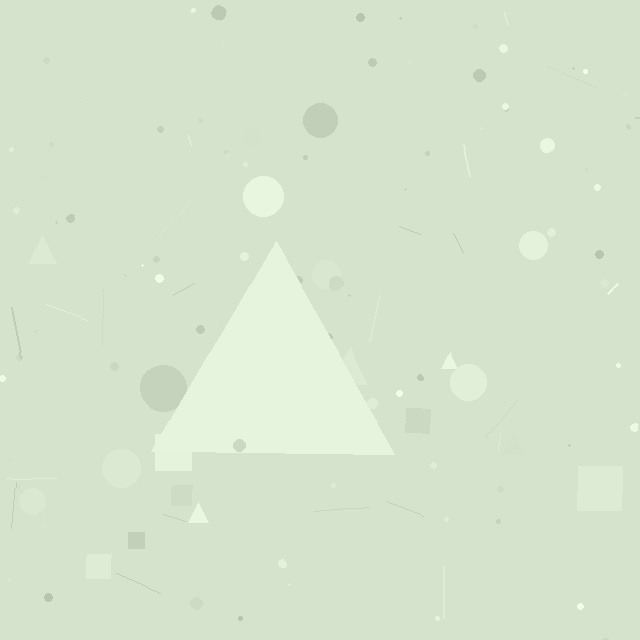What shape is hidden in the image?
A triangle is hidden in the image.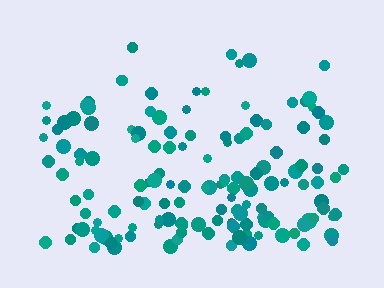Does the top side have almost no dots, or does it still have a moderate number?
Still a moderate number, just noticeably fewer than the bottom.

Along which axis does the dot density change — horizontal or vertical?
Vertical.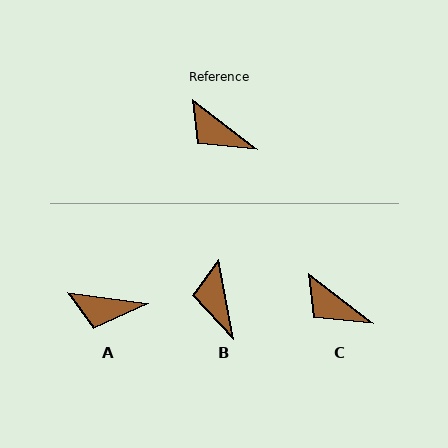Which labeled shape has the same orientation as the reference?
C.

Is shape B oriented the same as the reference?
No, it is off by about 43 degrees.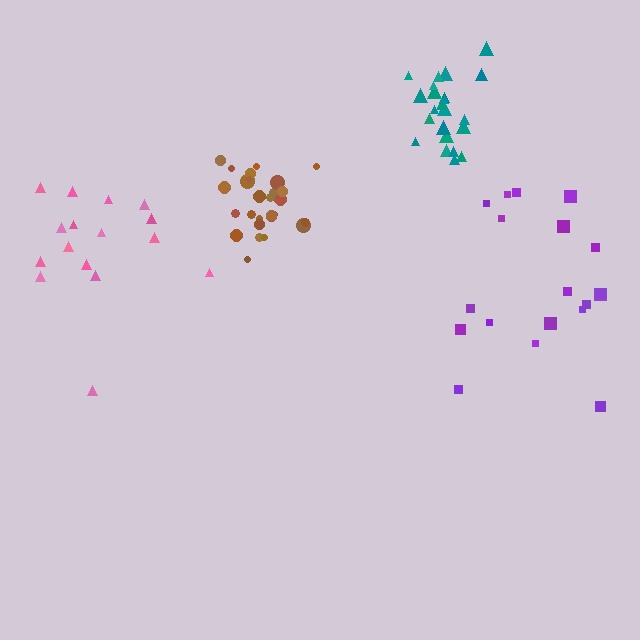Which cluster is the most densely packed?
Brown.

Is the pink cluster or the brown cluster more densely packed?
Brown.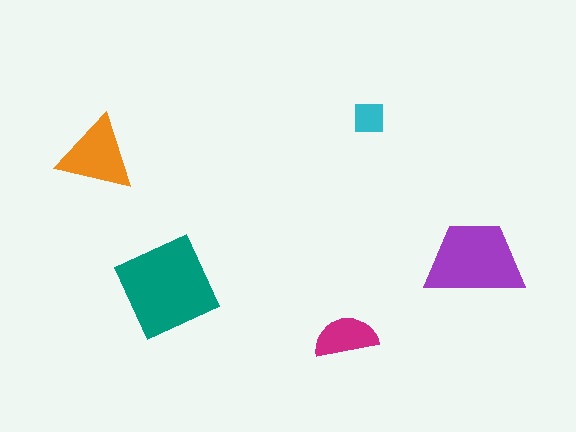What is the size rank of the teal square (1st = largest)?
1st.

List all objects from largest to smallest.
The teal square, the purple trapezoid, the orange triangle, the magenta semicircle, the cyan square.